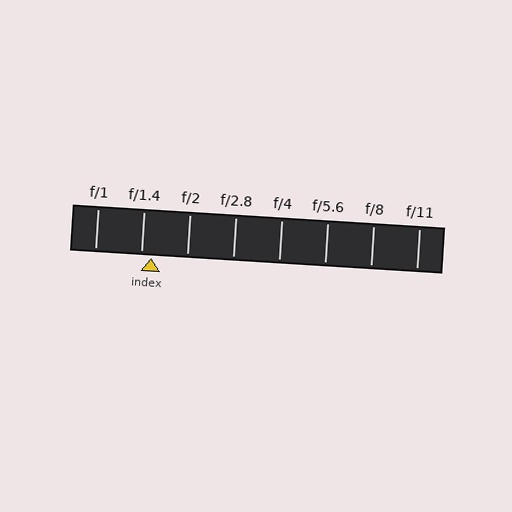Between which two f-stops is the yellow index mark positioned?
The index mark is between f/1.4 and f/2.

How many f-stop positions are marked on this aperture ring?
There are 8 f-stop positions marked.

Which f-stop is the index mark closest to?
The index mark is closest to f/1.4.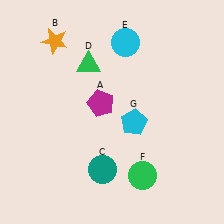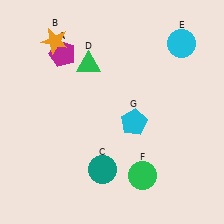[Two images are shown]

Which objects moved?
The objects that moved are: the magenta pentagon (A), the cyan circle (E).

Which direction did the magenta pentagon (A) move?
The magenta pentagon (A) moved up.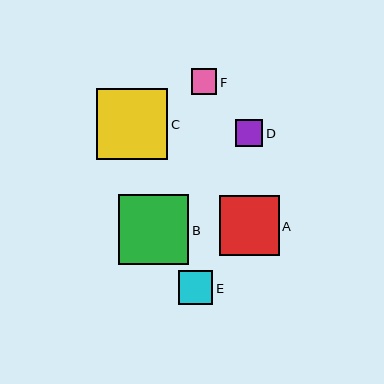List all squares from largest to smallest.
From largest to smallest: C, B, A, E, D, F.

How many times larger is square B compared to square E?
Square B is approximately 2.1 times the size of square E.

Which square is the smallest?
Square F is the smallest with a size of approximately 26 pixels.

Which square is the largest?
Square C is the largest with a size of approximately 72 pixels.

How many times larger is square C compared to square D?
Square C is approximately 2.6 times the size of square D.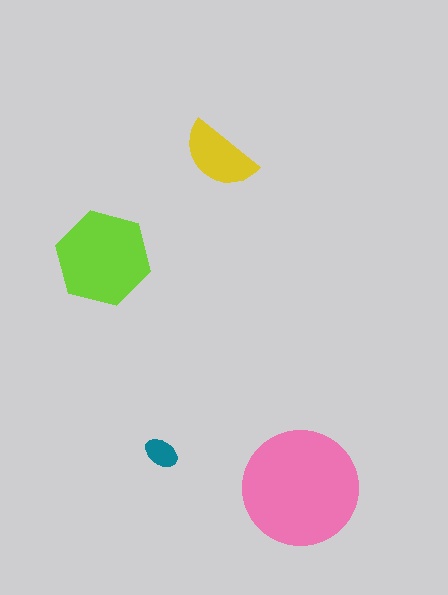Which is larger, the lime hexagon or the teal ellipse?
The lime hexagon.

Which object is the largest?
The pink circle.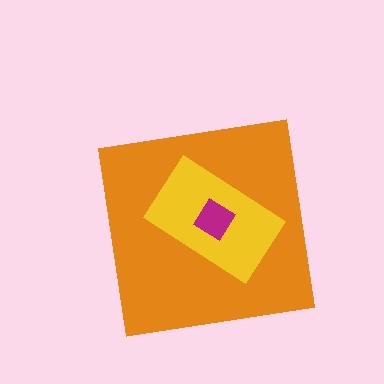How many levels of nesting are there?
3.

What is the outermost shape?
The orange square.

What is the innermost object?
The magenta diamond.